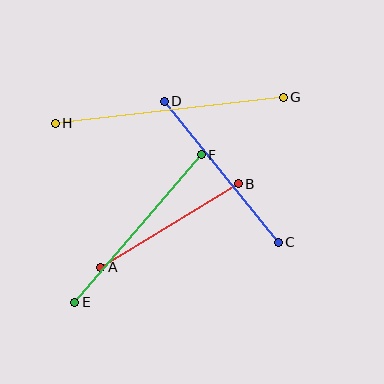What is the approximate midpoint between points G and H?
The midpoint is at approximately (169, 110) pixels.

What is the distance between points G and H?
The distance is approximately 230 pixels.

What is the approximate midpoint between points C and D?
The midpoint is at approximately (221, 172) pixels.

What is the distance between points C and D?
The distance is approximately 181 pixels.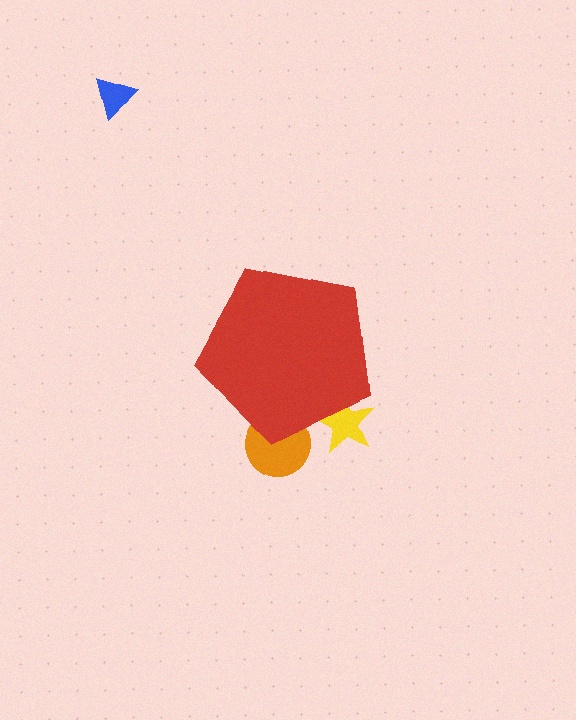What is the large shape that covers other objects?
A red pentagon.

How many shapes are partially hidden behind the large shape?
2 shapes are partially hidden.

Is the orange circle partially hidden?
Yes, the orange circle is partially hidden behind the red pentagon.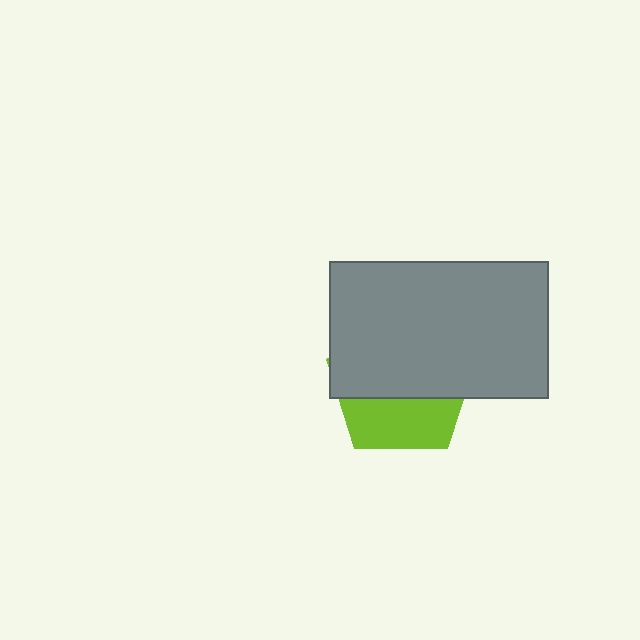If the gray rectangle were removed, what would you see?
You would see the complete lime pentagon.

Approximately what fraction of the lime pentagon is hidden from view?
Roughly 64% of the lime pentagon is hidden behind the gray rectangle.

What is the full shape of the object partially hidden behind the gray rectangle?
The partially hidden object is a lime pentagon.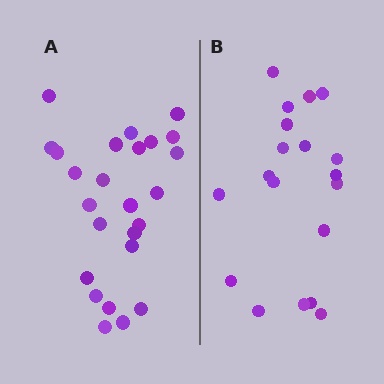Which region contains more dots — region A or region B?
Region A (the left region) has more dots.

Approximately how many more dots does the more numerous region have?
Region A has about 6 more dots than region B.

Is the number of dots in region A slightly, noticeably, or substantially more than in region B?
Region A has noticeably more, but not dramatically so. The ratio is roughly 1.3 to 1.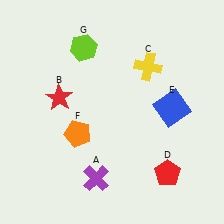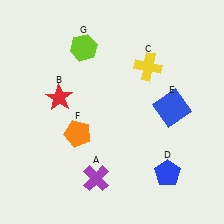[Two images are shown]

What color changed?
The pentagon (D) changed from red in Image 1 to blue in Image 2.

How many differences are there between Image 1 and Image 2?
There is 1 difference between the two images.